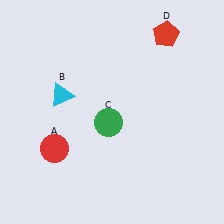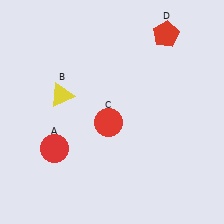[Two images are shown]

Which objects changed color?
B changed from cyan to yellow. C changed from green to red.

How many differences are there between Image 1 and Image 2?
There are 2 differences between the two images.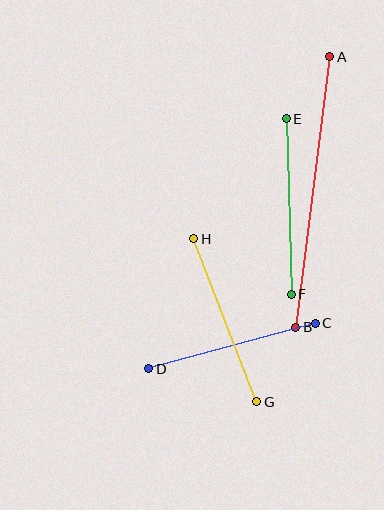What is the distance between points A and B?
The distance is approximately 273 pixels.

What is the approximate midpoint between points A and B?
The midpoint is at approximately (313, 192) pixels.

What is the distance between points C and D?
The distance is approximately 173 pixels.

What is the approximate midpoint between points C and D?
The midpoint is at approximately (232, 346) pixels.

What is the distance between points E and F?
The distance is approximately 176 pixels.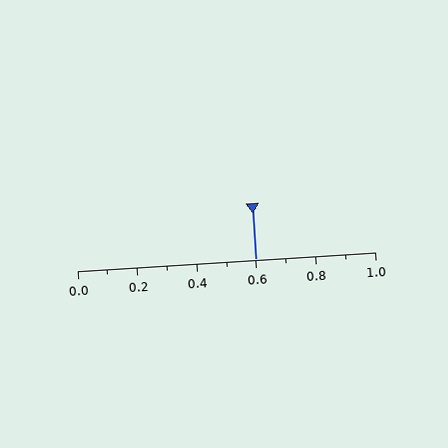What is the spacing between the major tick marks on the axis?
The major ticks are spaced 0.2 apart.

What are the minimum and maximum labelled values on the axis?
The axis runs from 0.0 to 1.0.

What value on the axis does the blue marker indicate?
The marker indicates approximately 0.6.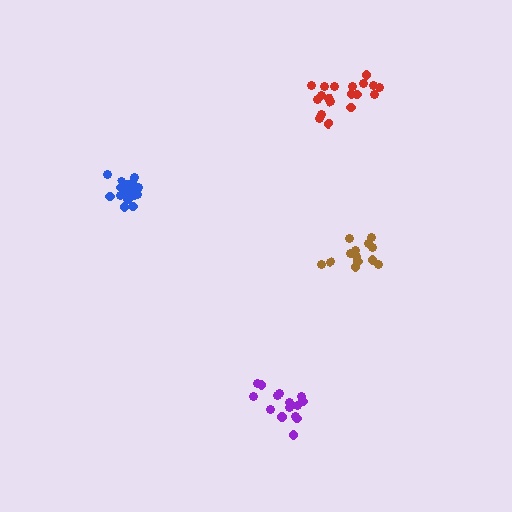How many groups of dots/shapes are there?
There are 4 groups.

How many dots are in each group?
Group 1: 18 dots, Group 2: 19 dots, Group 3: 14 dots, Group 4: 15 dots (66 total).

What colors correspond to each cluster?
The clusters are colored: blue, red, brown, purple.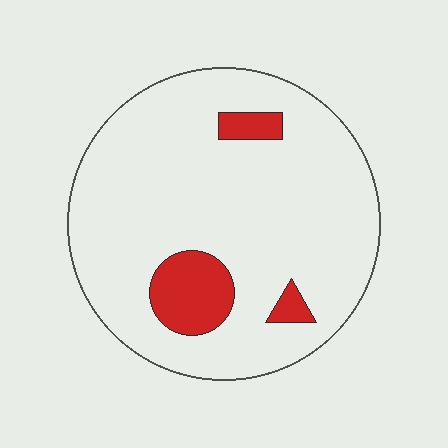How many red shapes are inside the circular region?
3.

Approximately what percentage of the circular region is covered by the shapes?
Approximately 10%.